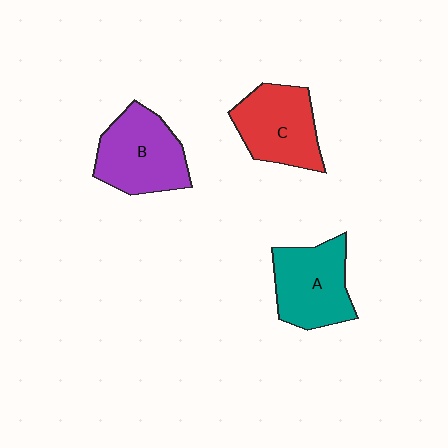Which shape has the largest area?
Shape B (purple).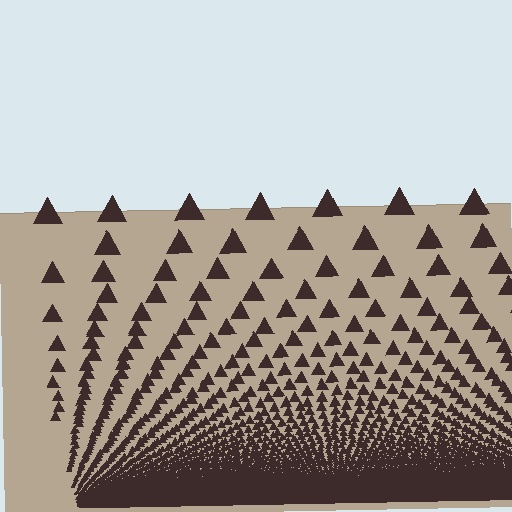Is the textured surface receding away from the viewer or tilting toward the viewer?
The surface appears to tilt toward the viewer. Texture elements get larger and sparser toward the top.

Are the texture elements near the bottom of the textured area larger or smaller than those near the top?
Smaller. The gradient is inverted — elements near the bottom are smaller and denser.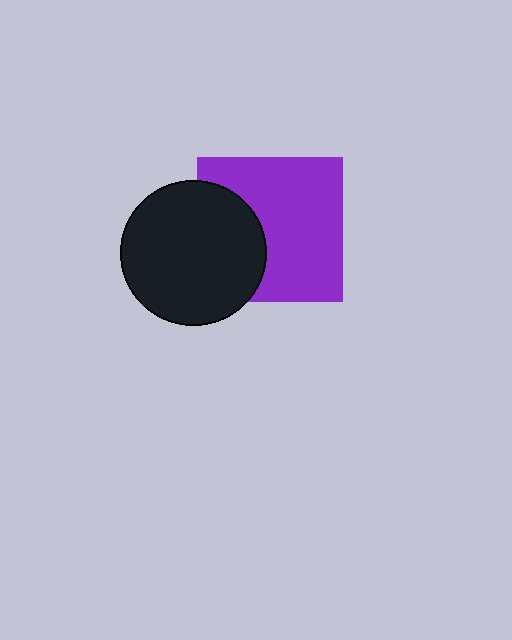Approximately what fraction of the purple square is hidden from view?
Roughly 33% of the purple square is hidden behind the black circle.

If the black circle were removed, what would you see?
You would see the complete purple square.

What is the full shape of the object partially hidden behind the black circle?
The partially hidden object is a purple square.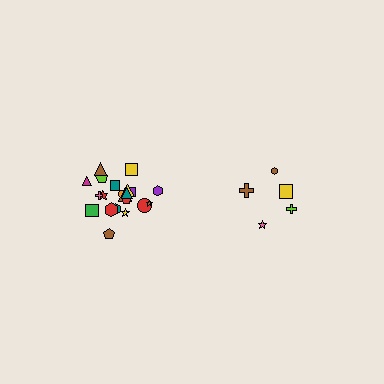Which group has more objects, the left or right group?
The left group.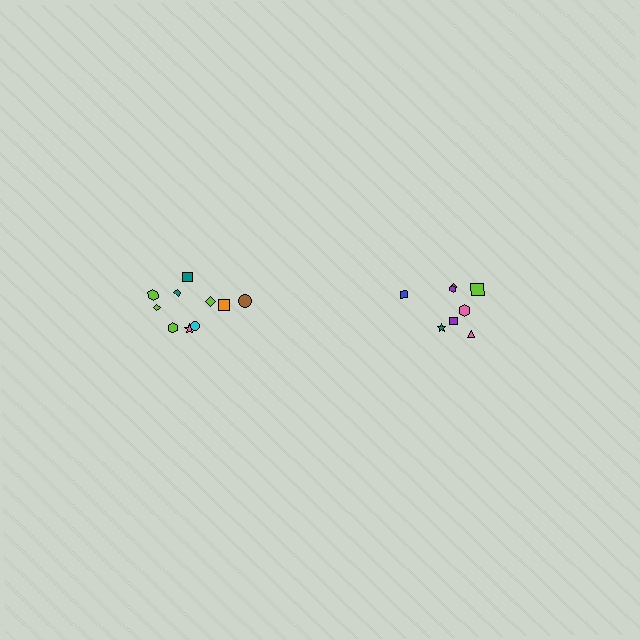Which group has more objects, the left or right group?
The left group.